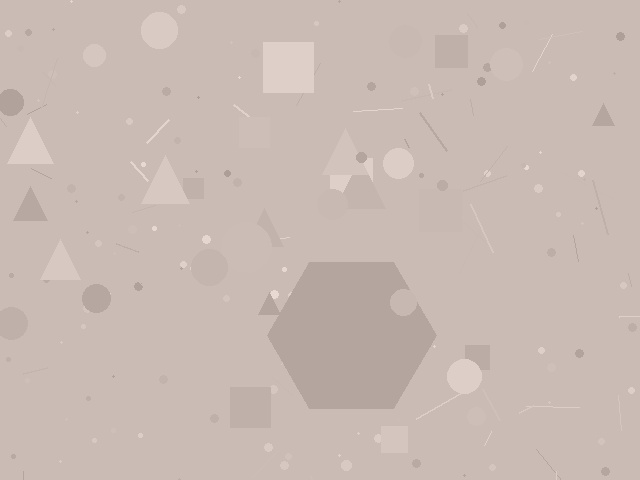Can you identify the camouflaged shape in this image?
The camouflaged shape is a hexagon.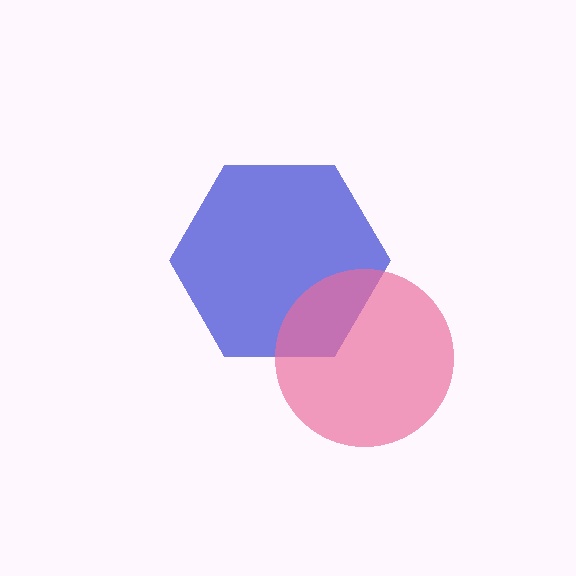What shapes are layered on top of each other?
The layered shapes are: a blue hexagon, a pink circle.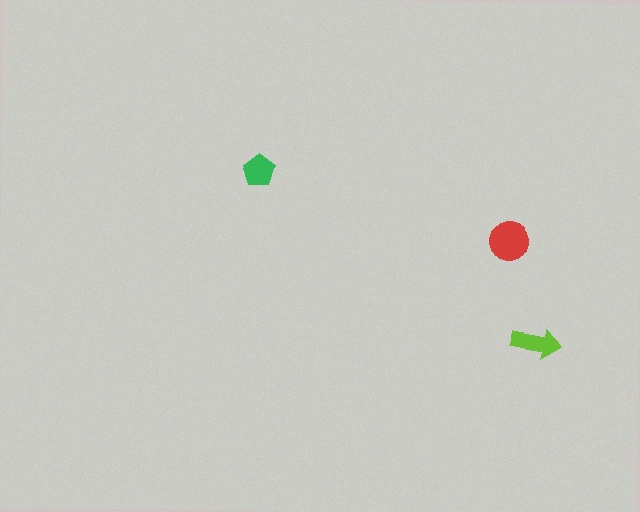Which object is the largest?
The red circle.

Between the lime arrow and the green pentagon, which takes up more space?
The lime arrow.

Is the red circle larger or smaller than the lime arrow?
Larger.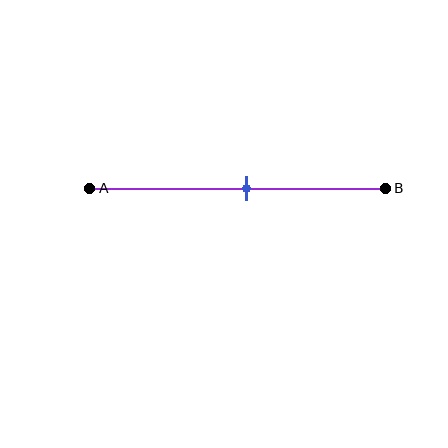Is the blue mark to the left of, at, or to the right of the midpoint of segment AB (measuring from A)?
The blue mark is approximately at the midpoint of segment AB.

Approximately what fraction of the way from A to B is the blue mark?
The blue mark is approximately 55% of the way from A to B.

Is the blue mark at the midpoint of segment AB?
Yes, the mark is approximately at the midpoint.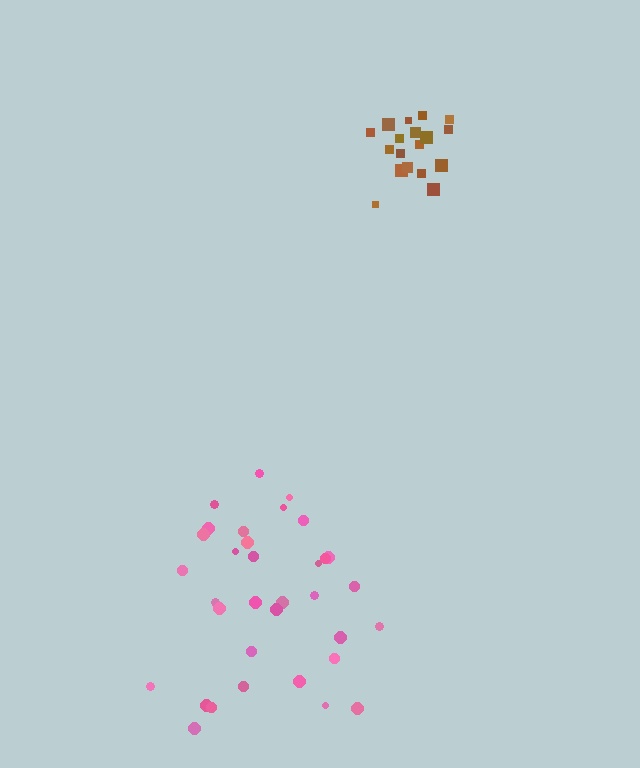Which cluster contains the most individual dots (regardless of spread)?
Pink (34).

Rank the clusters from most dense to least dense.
brown, pink.